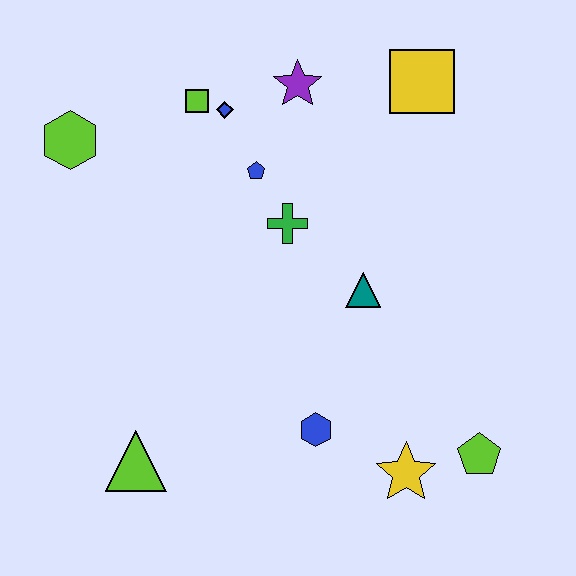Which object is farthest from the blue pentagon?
The lime pentagon is farthest from the blue pentagon.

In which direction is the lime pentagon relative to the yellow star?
The lime pentagon is to the right of the yellow star.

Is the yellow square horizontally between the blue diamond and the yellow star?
No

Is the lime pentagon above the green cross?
No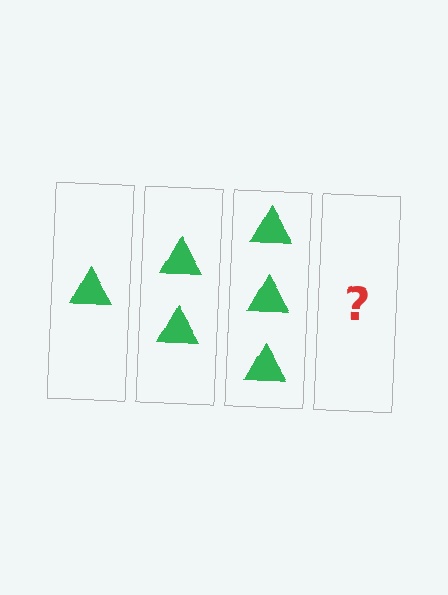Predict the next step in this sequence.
The next step is 4 triangles.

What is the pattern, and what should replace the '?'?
The pattern is that each step adds one more triangle. The '?' should be 4 triangles.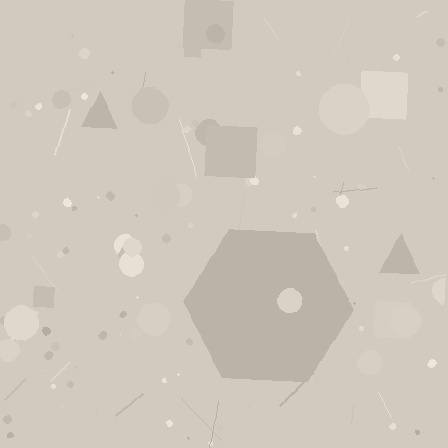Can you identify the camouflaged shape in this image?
The camouflaged shape is a hexagon.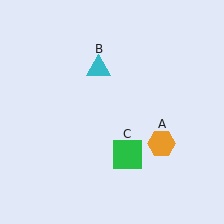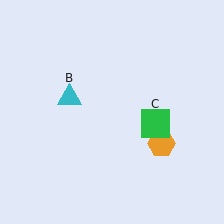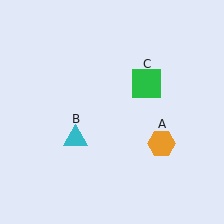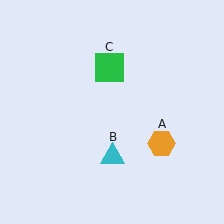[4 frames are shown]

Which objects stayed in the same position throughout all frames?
Orange hexagon (object A) remained stationary.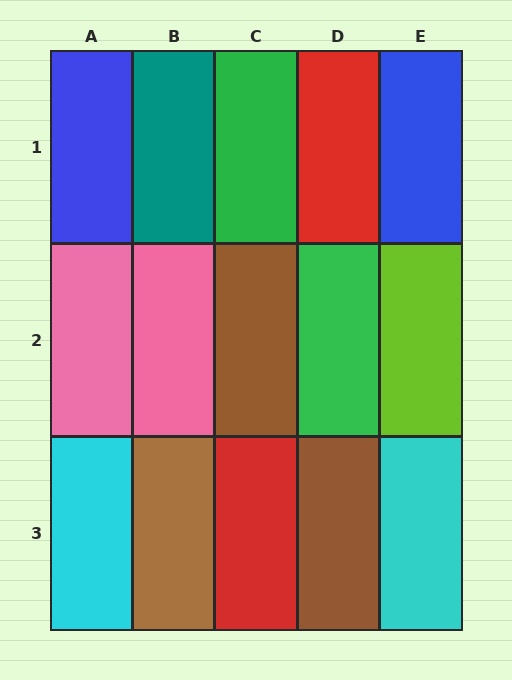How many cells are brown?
3 cells are brown.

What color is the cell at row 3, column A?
Cyan.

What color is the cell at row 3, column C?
Red.